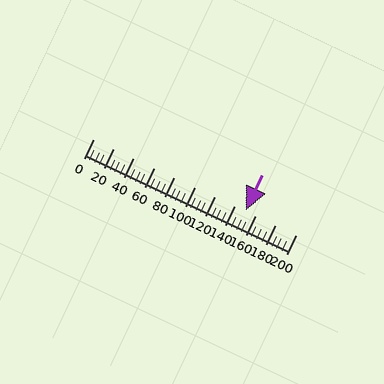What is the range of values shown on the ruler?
The ruler shows values from 0 to 200.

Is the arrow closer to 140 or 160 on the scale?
The arrow is closer to 160.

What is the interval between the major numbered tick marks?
The major tick marks are spaced 20 units apart.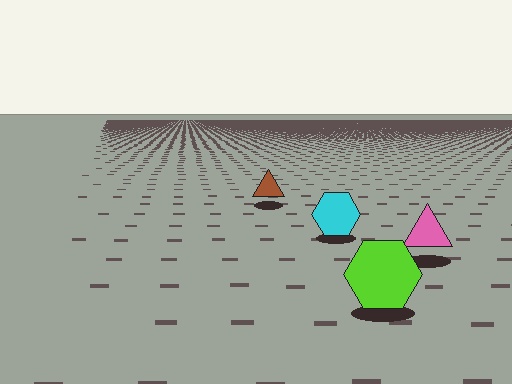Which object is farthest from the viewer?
The brown triangle is farthest from the viewer. It appears smaller and the ground texture around it is denser.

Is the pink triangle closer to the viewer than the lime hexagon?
No. The lime hexagon is closer — you can tell from the texture gradient: the ground texture is coarser near it.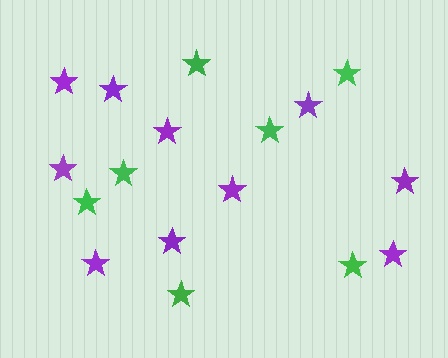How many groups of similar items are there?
There are 2 groups: one group of green stars (7) and one group of purple stars (10).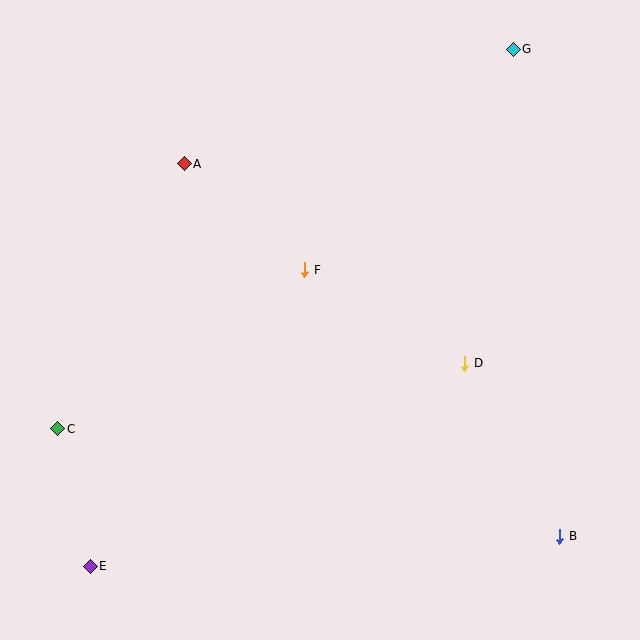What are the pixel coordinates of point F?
Point F is at (305, 270).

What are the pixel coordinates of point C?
Point C is at (58, 429).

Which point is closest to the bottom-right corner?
Point B is closest to the bottom-right corner.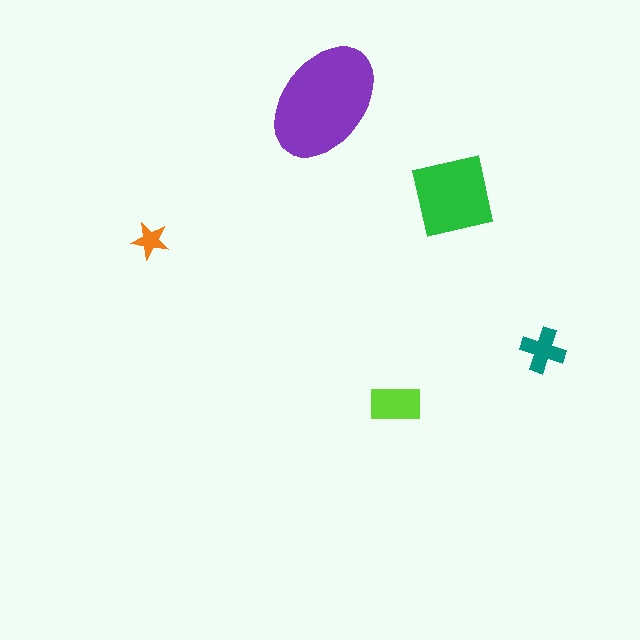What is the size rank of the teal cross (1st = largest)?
4th.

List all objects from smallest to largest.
The orange star, the teal cross, the lime rectangle, the green square, the purple ellipse.